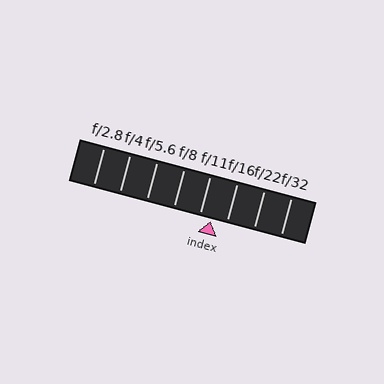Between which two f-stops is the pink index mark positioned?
The index mark is between f/11 and f/16.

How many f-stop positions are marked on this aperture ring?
There are 8 f-stop positions marked.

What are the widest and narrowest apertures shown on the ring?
The widest aperture shown is f/2.8 and the narrowest is f/32.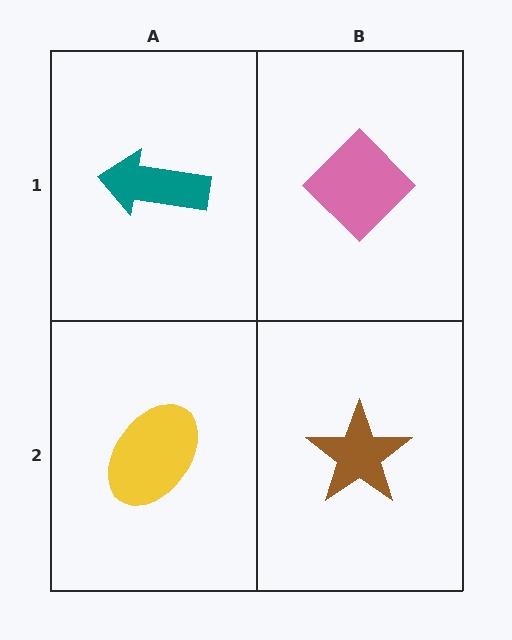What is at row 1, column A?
A teal arrow.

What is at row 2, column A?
A yellow ellipse.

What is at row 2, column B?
A brown star.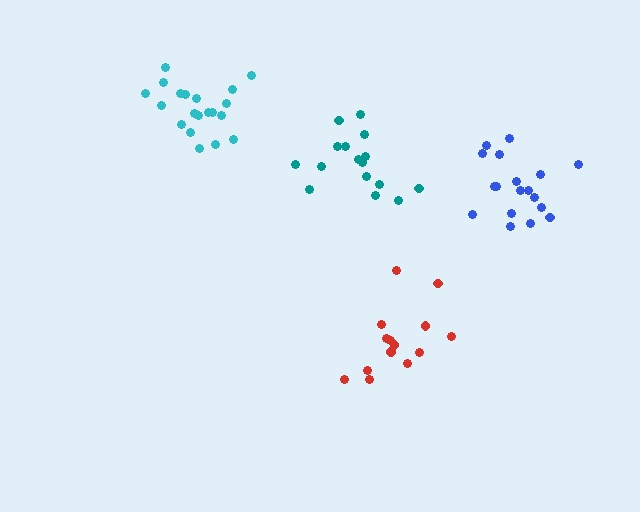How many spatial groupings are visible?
There are 4 spatial groupings.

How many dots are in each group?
Group 1: 18 dots, Group 2: 16 dots, Group 3: 14 dots, Group 4: 20 dots (68 total).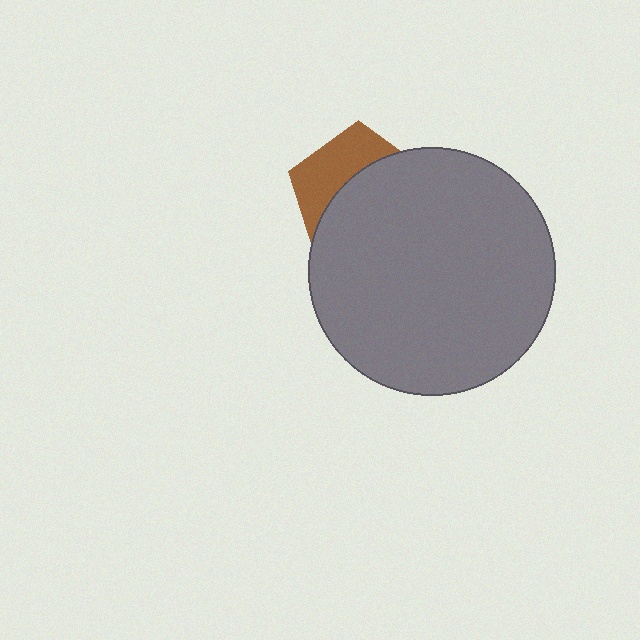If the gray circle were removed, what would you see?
You would see the complete brown pentagon.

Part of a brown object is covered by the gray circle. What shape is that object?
It is a pentagon.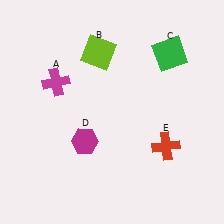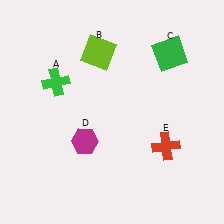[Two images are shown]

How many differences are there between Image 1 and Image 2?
There is 1 difference between the two images.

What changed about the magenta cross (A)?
In Image 1, A is magenta. In Image 2, it changed to green.